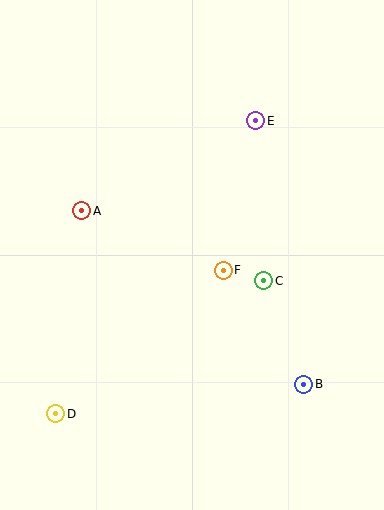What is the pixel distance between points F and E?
The distance between F and E is 153 pixels.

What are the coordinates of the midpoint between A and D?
The midpoint between A and D is at (69, 312).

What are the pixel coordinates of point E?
Point E is at (256, 121).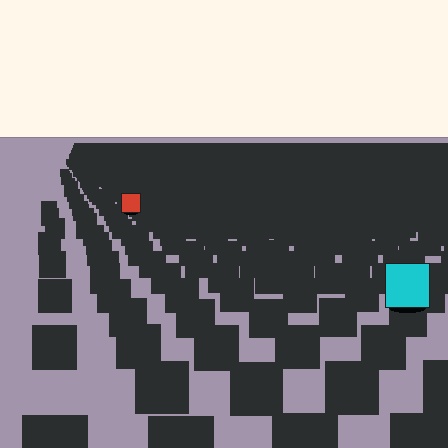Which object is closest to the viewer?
The cyan square is closest. The texture marks near it are larger and more spread out.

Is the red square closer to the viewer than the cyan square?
No. The cyan square is closer — you can tell from the texture gradient: the ground texture is coarser near it.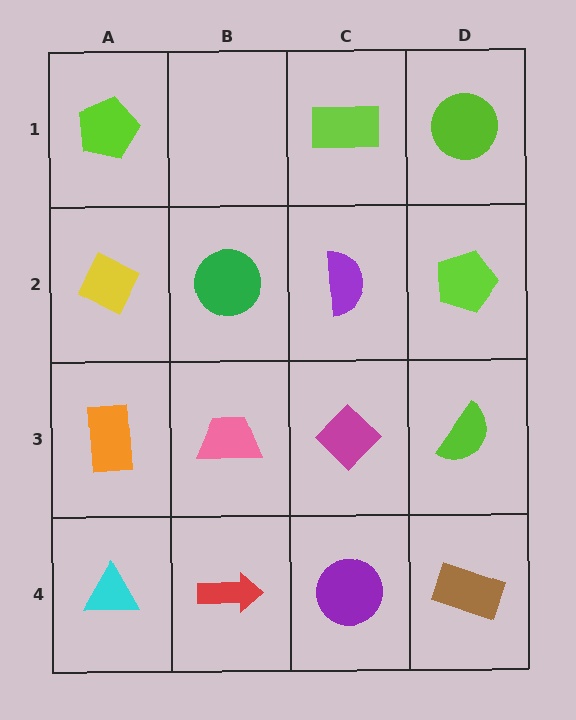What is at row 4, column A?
A cyan triangle.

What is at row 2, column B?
A green circle.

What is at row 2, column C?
A purple semicircle.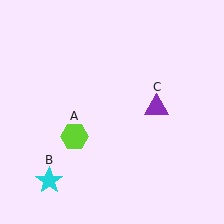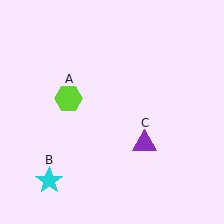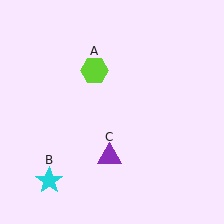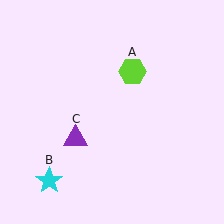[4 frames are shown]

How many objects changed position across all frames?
2 objects changed position: lime hexagon (object A), purple triangle (object C).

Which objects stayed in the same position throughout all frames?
Cyan star (object B) remained stationary.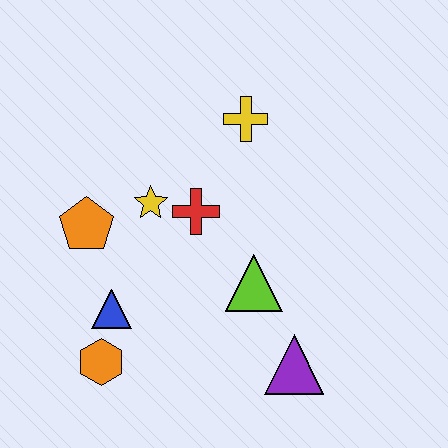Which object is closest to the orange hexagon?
The blue triangle is closest to the orange hexagon.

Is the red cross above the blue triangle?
Yes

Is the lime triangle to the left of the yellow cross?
No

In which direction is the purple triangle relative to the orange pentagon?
The purple triangle is to the right of the orange pentagon.